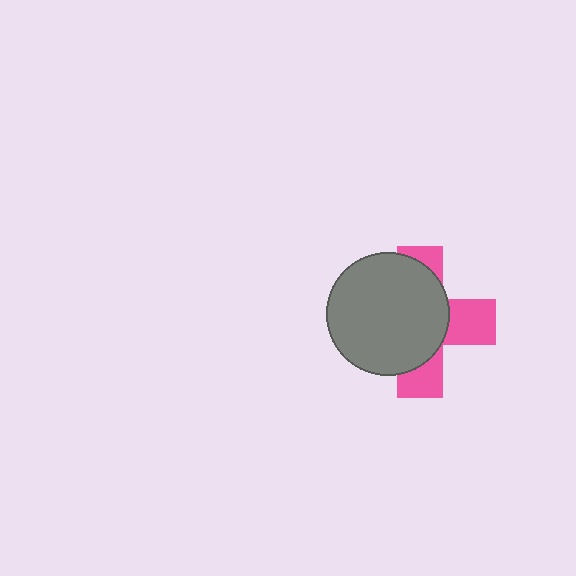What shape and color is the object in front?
The object in front is a gray circle.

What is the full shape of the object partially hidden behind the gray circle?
The partially hidden object is a pink cross.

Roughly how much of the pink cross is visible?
A small part of it is visible (roughly 39%).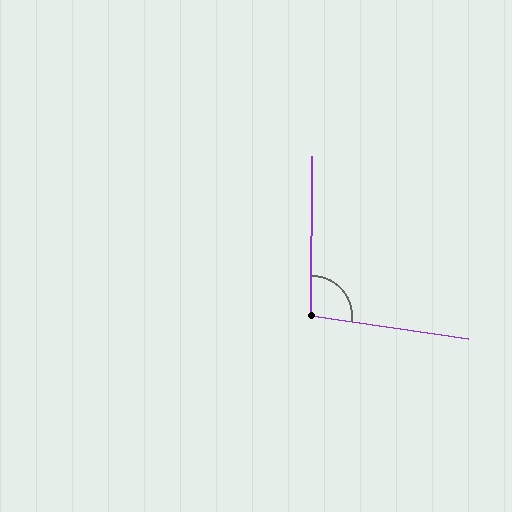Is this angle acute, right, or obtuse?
It is obtuse.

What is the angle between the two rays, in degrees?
Approximately 98 degrees.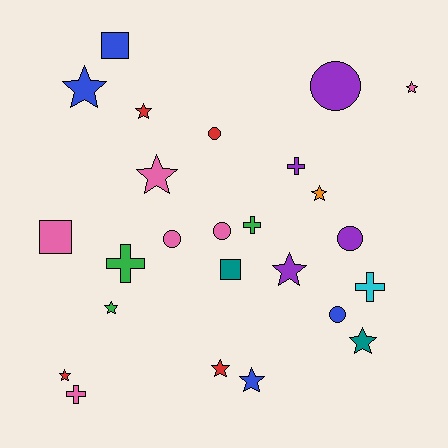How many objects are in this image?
There are 25 objects.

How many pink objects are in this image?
There are 6 pink objects.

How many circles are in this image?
There are 6 circles.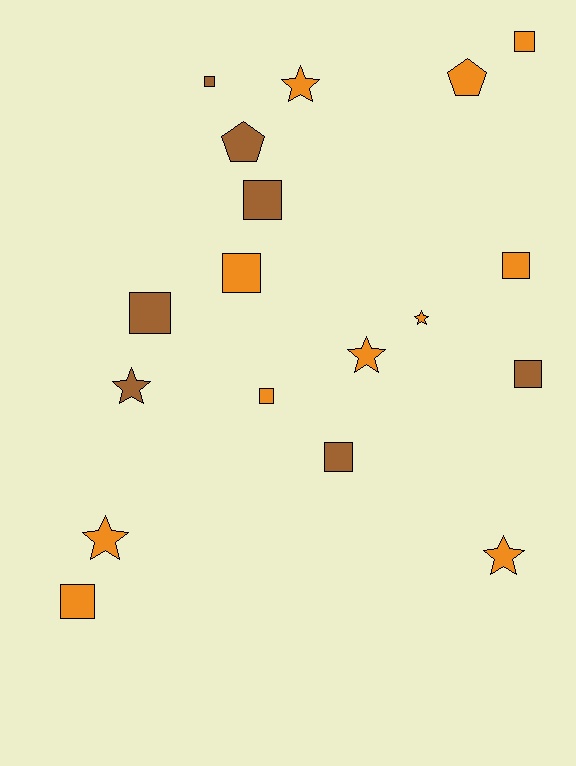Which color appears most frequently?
Orange, with 11 objects.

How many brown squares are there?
There are 5 brown squares.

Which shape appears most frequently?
Square, with 10 objects.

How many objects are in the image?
There are 18 objects.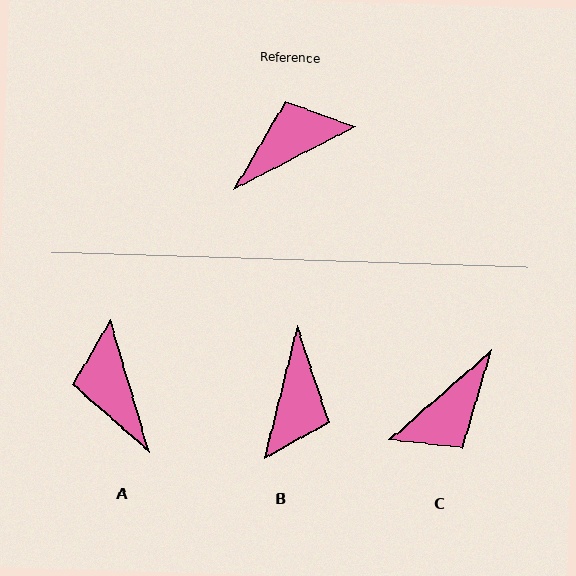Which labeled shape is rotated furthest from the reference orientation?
C, about 166 degrees away.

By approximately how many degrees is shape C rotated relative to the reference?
Approximately 166 degrees clockwise.